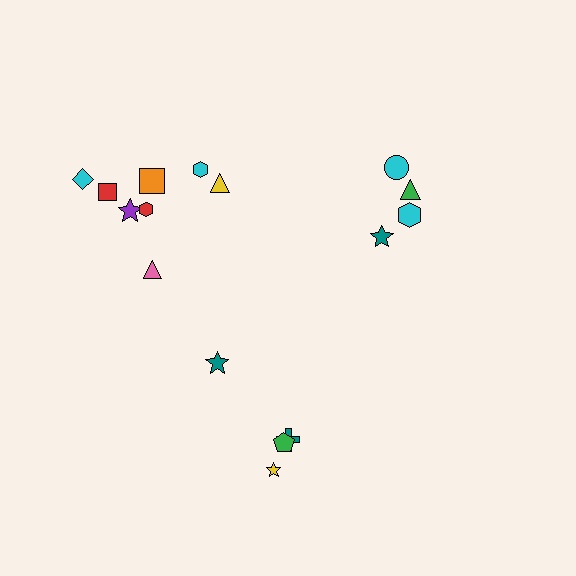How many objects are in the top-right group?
There are 4 objects.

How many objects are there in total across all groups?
There are 16 objects.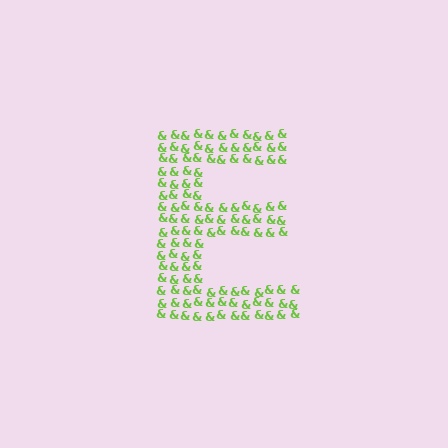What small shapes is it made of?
It is made of small ampersands.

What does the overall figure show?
The overall figure shows the letter E.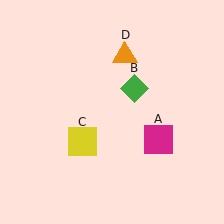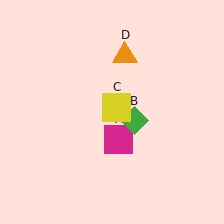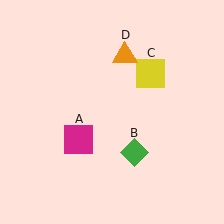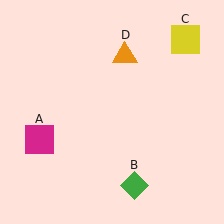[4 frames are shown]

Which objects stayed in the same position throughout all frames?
Orange triangle (object D) remained stationary.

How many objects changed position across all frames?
3 objects changed position: magenta square (object A), green diamond (object B), yellow square (object C).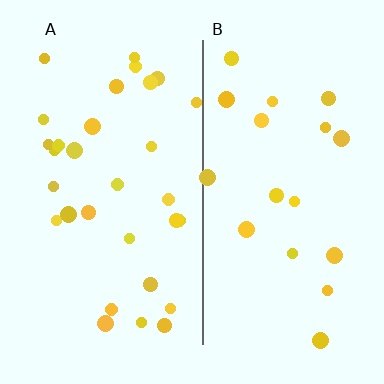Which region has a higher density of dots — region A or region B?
A (the left).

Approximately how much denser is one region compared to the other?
Approximately 1.7× — region A over region B.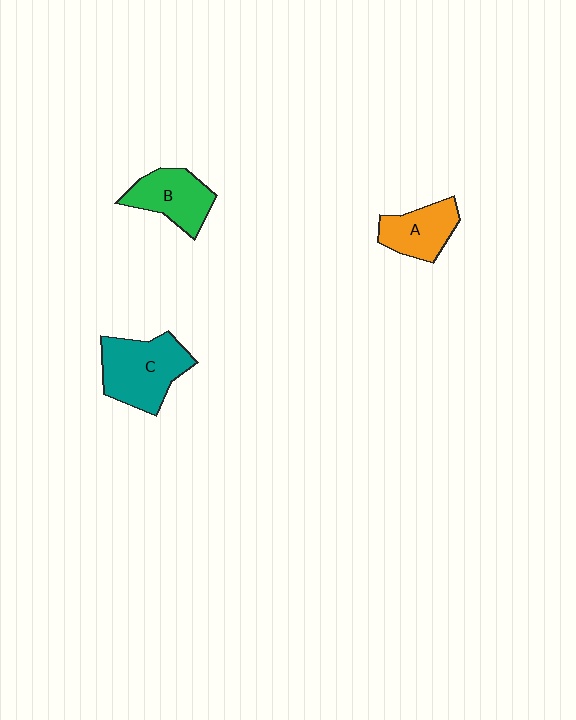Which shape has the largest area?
Shape C (teal).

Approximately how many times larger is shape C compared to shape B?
Approximately 1.4 times.